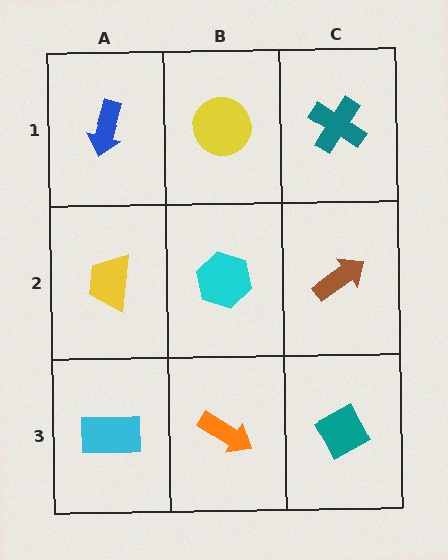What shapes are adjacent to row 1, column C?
A brown arrow (row 2, column C), a yellow circle (row 1, column B).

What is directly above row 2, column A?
A blue arrow.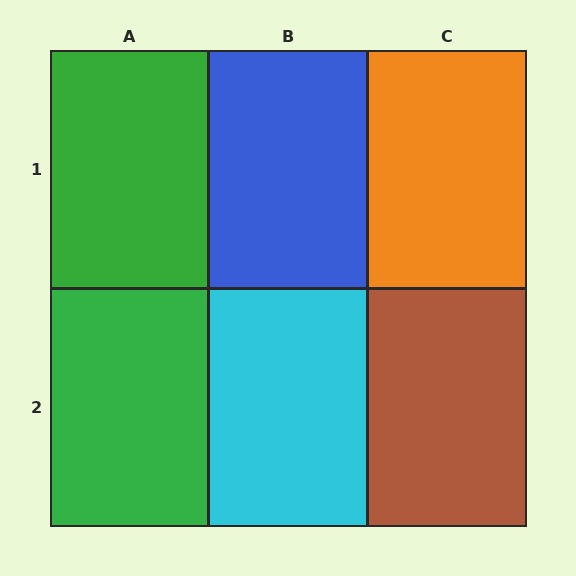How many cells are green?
2 cells are green.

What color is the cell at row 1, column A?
Green.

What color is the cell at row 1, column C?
Orange.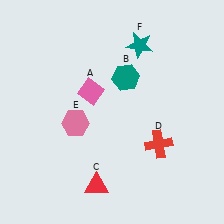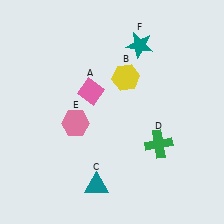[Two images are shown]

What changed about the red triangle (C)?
In Image 1, C is red. In Image 2, it changed to teal.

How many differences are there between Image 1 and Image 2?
There are 3 differences between the two images.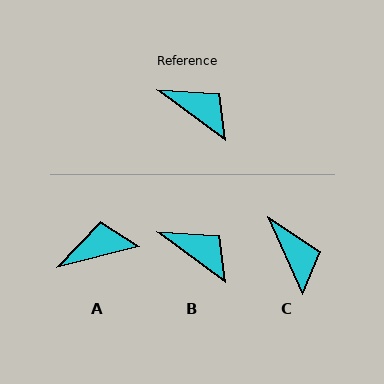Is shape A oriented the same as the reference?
No, it is off by about 51 degrees.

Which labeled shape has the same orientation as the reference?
B.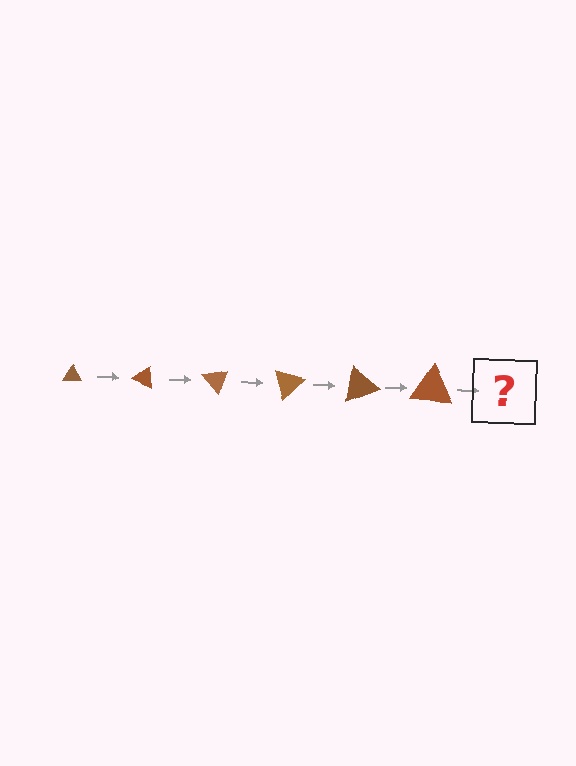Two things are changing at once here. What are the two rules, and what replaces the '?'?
The two rules are that the triangle grows larger each step and it rotates 25 degrees each step. The '?' should be a triangle, larger than the previous one and rotated 150 degrees from the start.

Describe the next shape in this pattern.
It should be a triangle, larger than the previous one and rotated 150 degrees from the start.